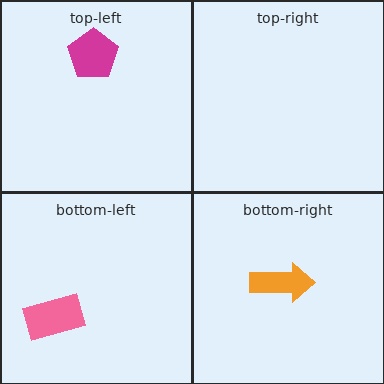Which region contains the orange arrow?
The bottom-right region.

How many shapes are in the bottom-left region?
1.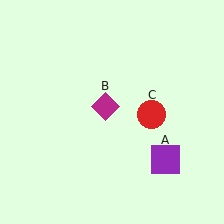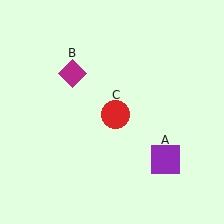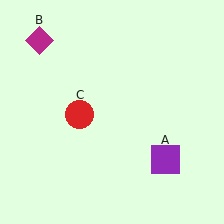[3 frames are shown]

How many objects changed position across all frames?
2 objects changed position: magenta diamond (object B), red circle (object C).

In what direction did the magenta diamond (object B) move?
The magenta diamond (object B) moved up and to the left.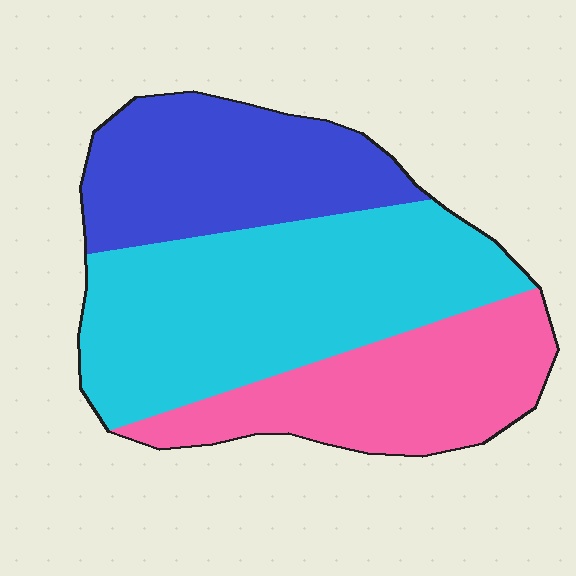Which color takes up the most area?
Cyan, at roughly 45%.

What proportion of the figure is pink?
Pink covers about 25% of the figure.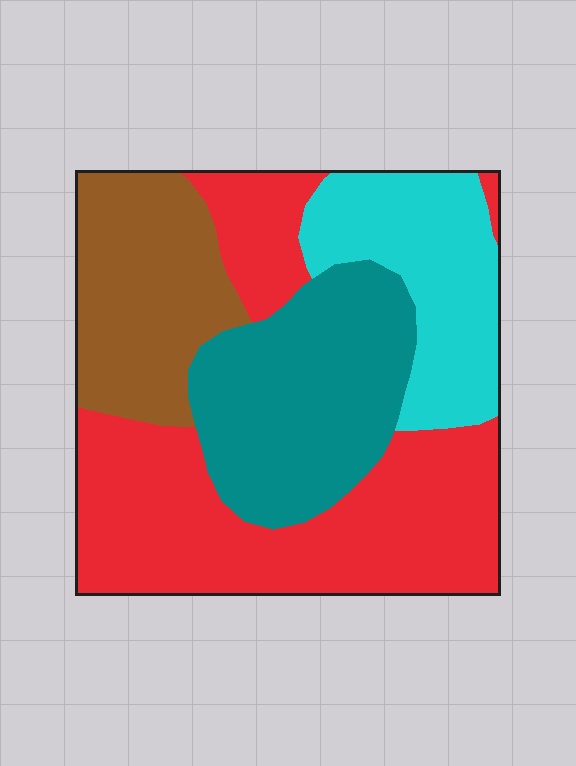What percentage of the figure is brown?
Brown takes up about one fifth (1/5) of the figure.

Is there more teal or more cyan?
Teal.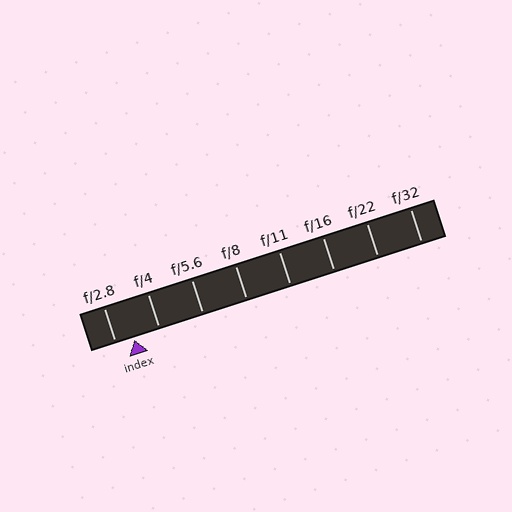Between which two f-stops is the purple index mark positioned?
The index mark is between f/2.8 and f/4.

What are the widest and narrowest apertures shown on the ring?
The widest aperture shown is f/2.8 and the narrowest is f/32.